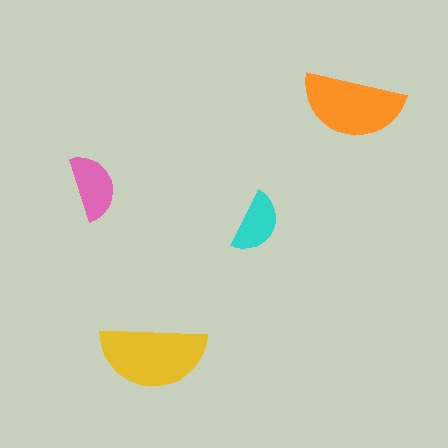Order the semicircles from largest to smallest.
the yellow one, the orange one, the pink one, the cyan one.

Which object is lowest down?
The yellow semicircle is bottommost.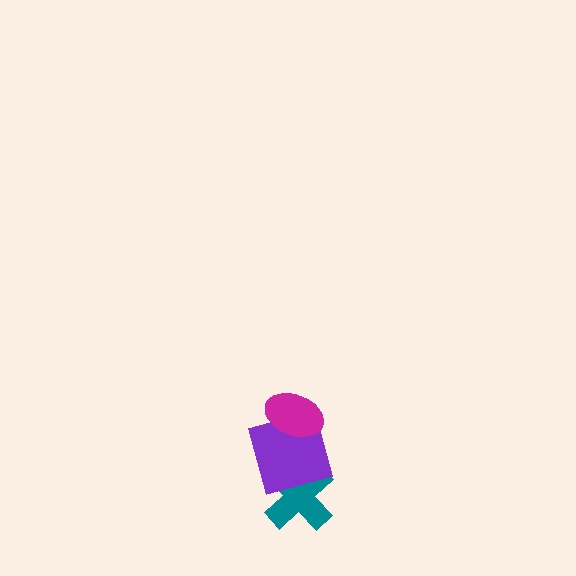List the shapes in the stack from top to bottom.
From top to bottom: the magenta ellipse, the purple square, the teal cross.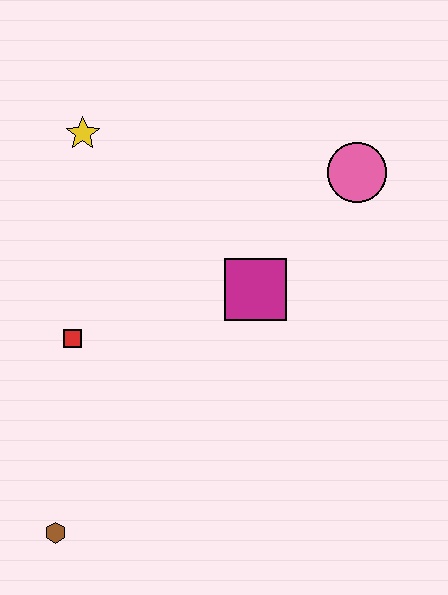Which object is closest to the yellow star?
The red square is closest to the yellow star.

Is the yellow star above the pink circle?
Yes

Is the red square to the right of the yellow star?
No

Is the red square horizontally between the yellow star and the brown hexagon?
Yes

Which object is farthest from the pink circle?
The brown hexagon is farthest from the pink circle.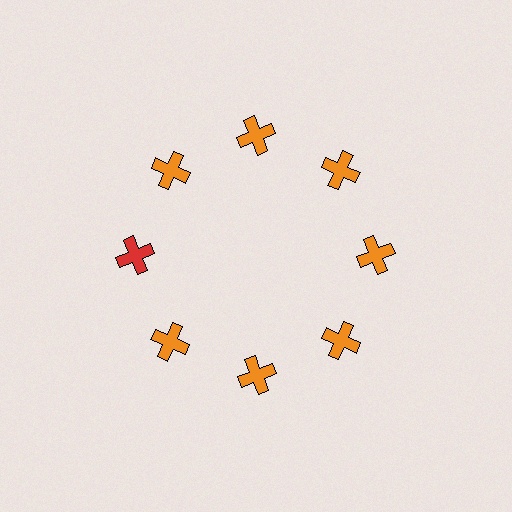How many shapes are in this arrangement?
There are 8 shapes arranged in a ring pattern.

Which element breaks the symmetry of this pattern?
The red cross at roughly the 9 o'clock position breaks the symmetry. All other shapes are orange crosses.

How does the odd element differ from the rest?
It has a different color: red instead of orange.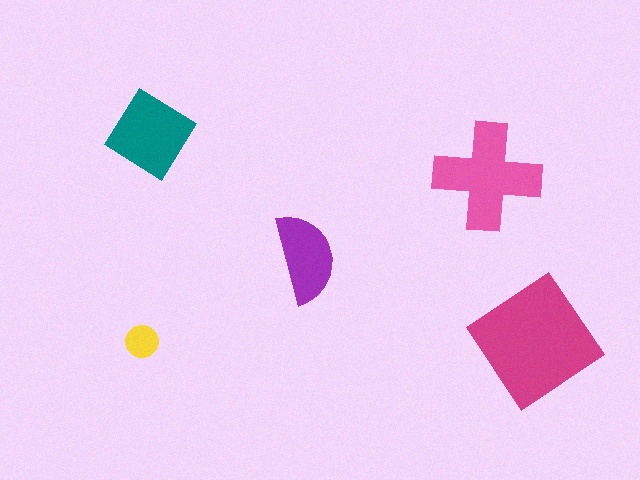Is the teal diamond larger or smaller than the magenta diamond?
Smaller.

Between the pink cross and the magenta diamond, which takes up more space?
The magenta diamond.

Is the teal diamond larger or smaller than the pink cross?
Smaller.